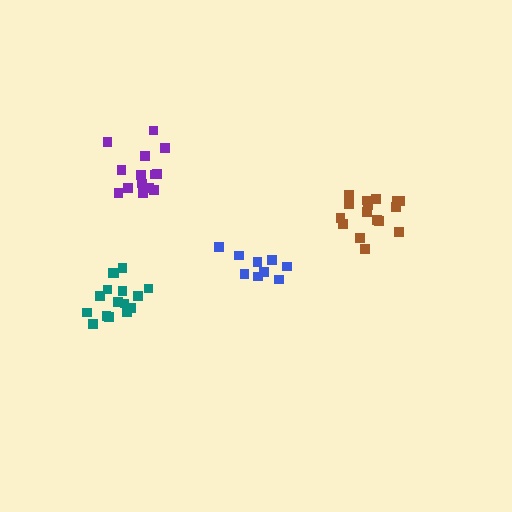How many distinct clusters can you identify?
There are 4 distinct clusters.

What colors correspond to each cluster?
The clusters are colored: blue, brown, purple, teal.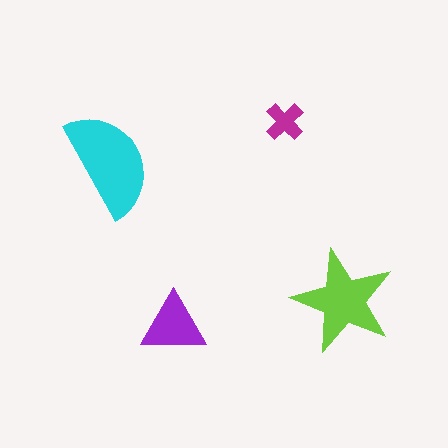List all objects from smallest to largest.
The magenta cross, the purple triangle, the lime star, the cyan semicircle.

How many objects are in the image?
There are 4 objects in the image.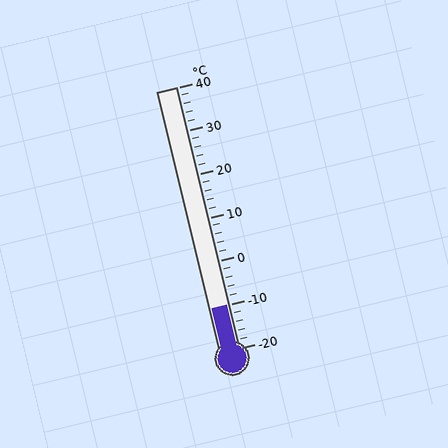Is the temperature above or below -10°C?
The temperature is at -10°C.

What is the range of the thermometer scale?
The thermometer scale ranges from -20°C to 40°C.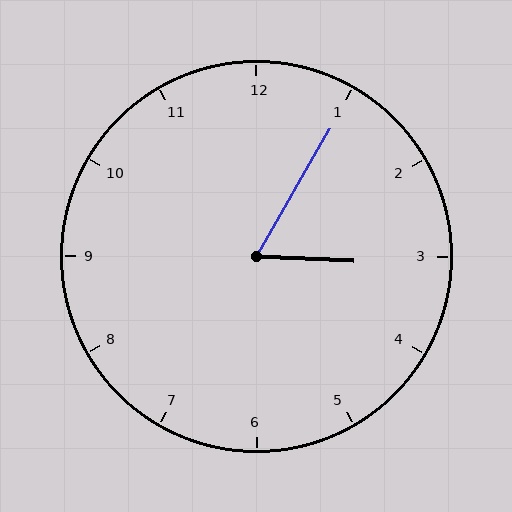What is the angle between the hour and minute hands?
Approximately 62 degrees.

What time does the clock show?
3:05.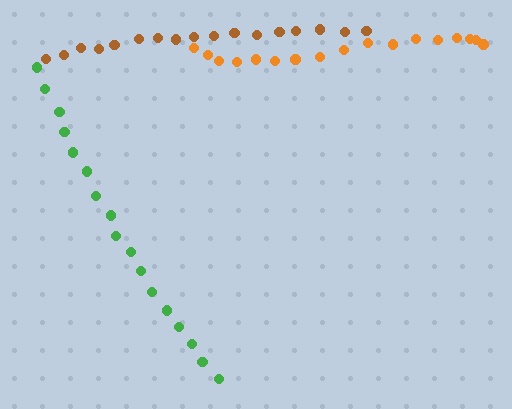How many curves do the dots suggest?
There are 3 distinct paths.